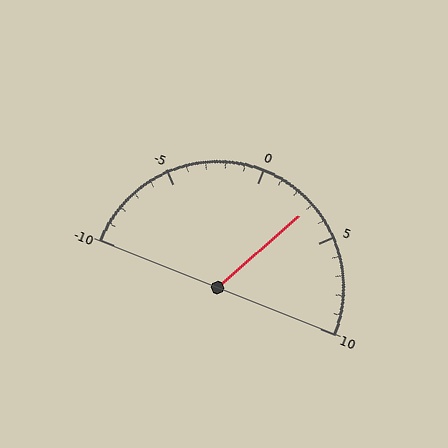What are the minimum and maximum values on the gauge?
The gauge ranges from -10 to 10.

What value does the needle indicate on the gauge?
The needle indicates approximately 3.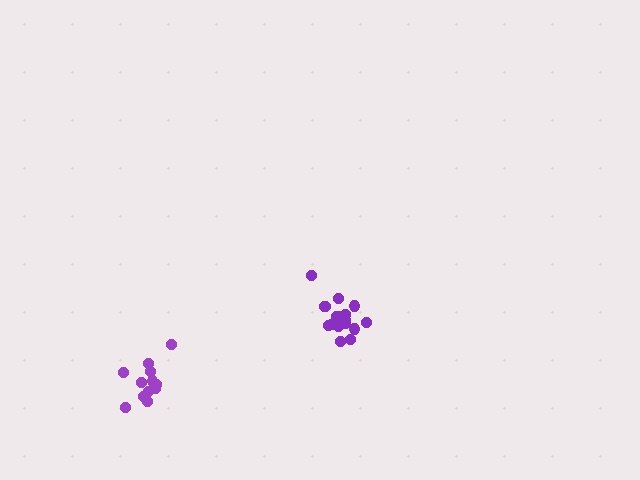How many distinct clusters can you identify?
There are 2 distinct clusters.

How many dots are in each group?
Group 1: 17 dots, Group 2: 12 dots (29 total).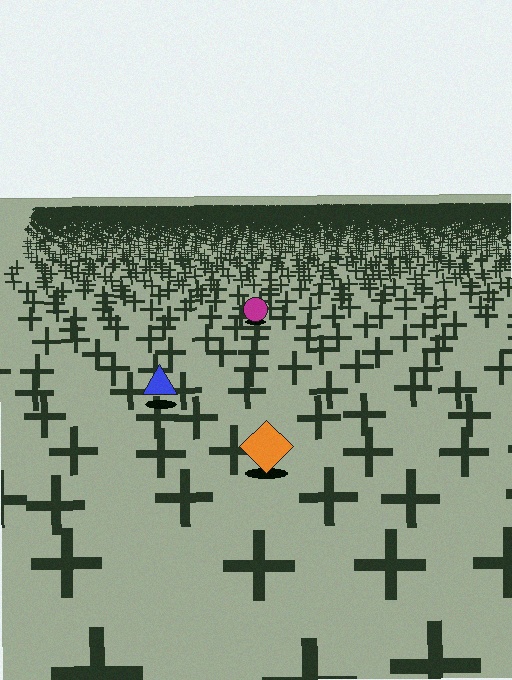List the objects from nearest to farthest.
From nearest to farthest: the orange diamond, the blue triangle, the magenta circle.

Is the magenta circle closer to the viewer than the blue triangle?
No. The blue triangle is closer — you can tell from the texture gradient: the ground texture is coarser near it.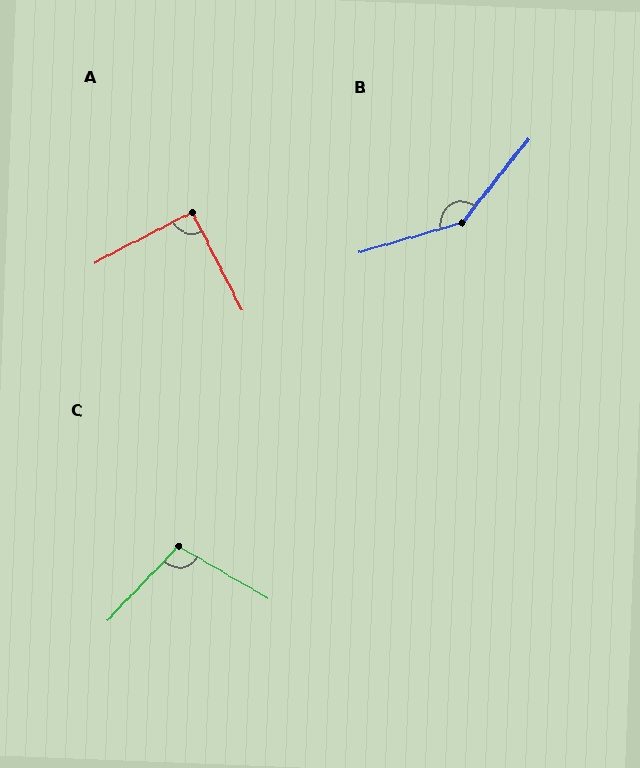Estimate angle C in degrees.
Approximately 103 degrees.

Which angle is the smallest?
A, at approximately 90 degrees.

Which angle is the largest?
B, at approximately 144 degrees.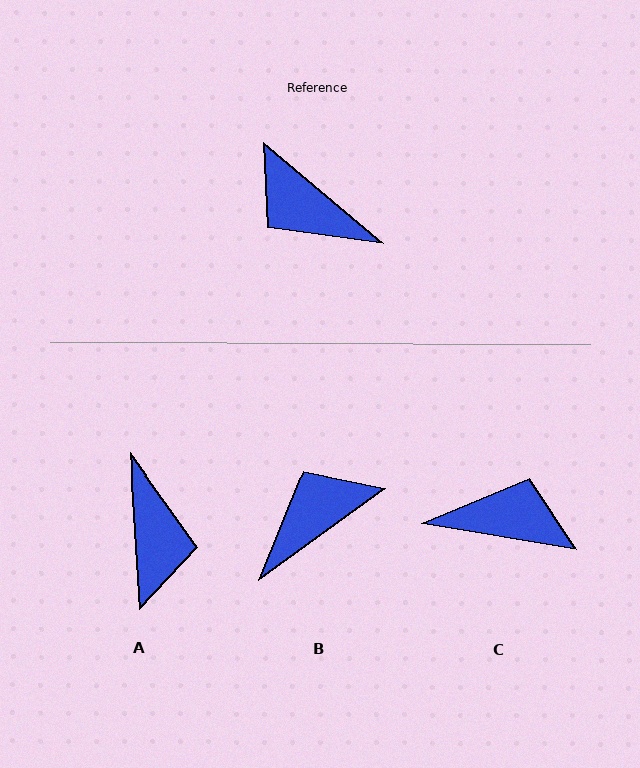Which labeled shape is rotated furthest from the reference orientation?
C, about 149 degrees away.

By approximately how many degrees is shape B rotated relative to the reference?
Approximately 104 degrees clockwise.